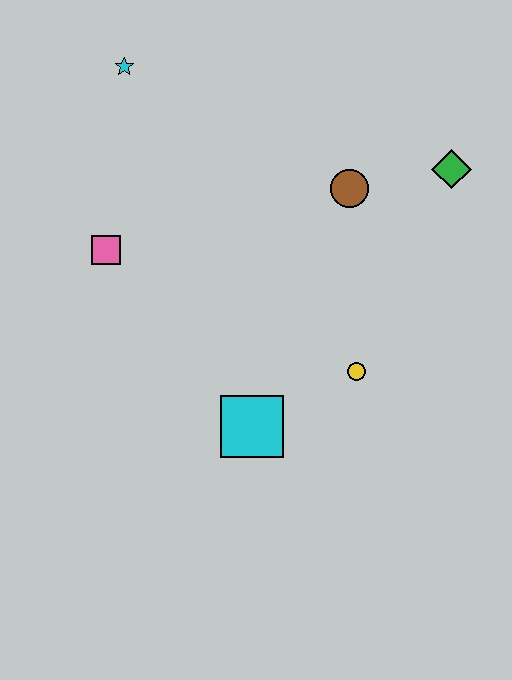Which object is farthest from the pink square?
The green diamond is farthest from the pink square.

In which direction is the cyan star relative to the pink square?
The cyan star is above the pink square.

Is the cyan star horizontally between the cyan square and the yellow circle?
No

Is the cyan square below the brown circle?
Yes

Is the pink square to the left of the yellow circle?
Yes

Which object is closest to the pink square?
The cyan star is closest to the pink square.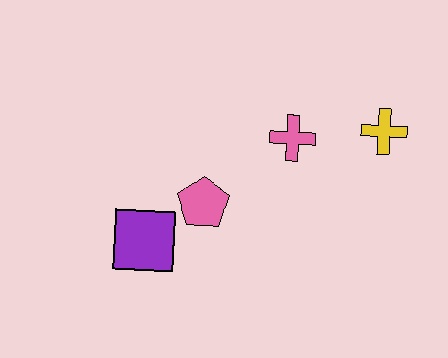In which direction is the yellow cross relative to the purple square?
The yellow cross is to the right of the purple square.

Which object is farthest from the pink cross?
The purple square is farthest from the pink cross.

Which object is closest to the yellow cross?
The pink cross is closest to the yellow cross.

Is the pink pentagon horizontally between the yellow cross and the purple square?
Yes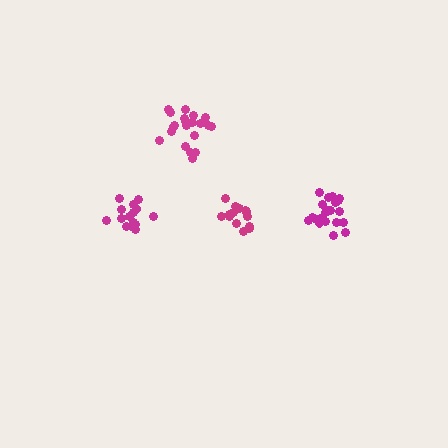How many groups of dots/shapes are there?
There are 4 groups.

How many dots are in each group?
Group 1: 21 dots, Group 2: 21 dots, Group 3: 15 dots, Group 4: 15 dots (72 total).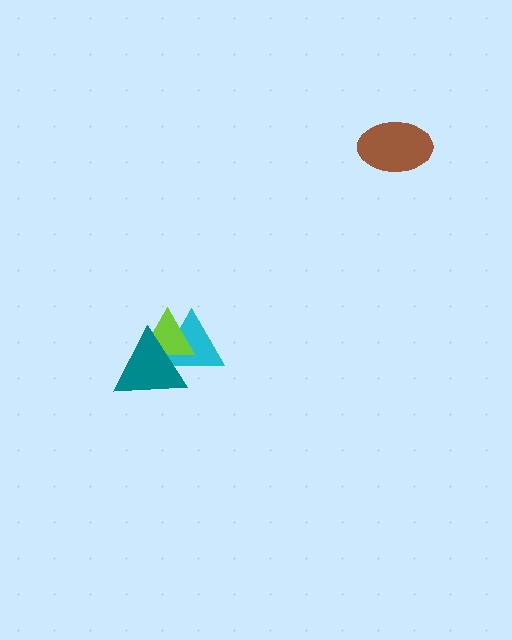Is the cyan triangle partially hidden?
Yes, it is partially covered by another shape.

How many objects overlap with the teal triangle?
2 objects overlap with the teal triangle.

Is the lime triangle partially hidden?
Yes, it is partially covered by another shape.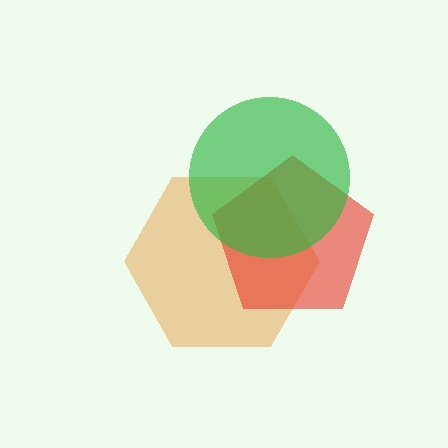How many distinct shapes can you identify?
There are 3 distinct shapes: an orange hexagon, a red pentagon, a green circle.